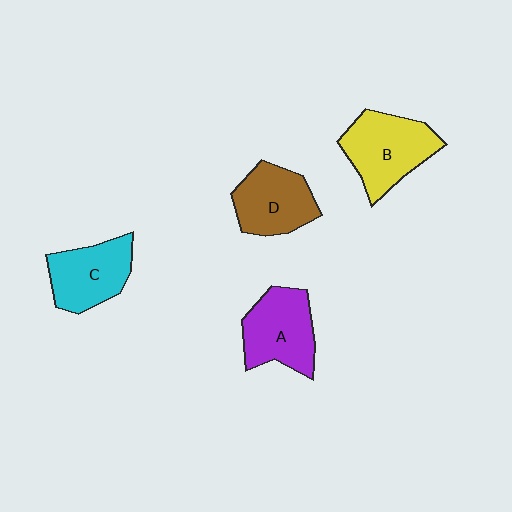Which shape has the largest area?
Shape B (yellow).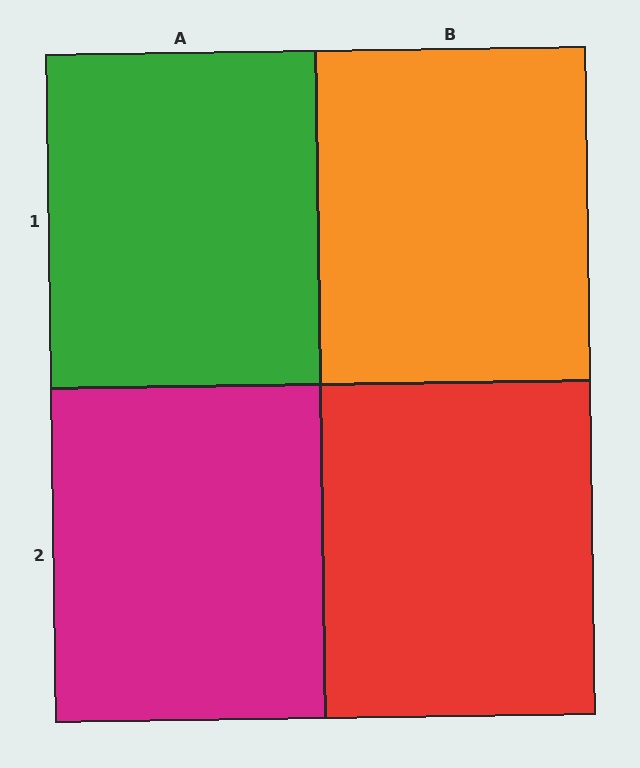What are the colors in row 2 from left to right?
Magenta, red.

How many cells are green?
1 cell is green.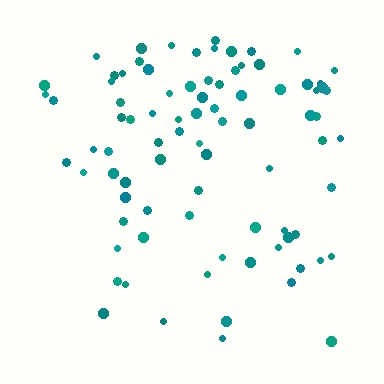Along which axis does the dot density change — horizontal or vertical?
Vertical.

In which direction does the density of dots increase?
From bottom to top, with the top side densest.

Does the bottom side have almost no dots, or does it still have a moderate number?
Still a moderate number, just noticeably fewer than the top.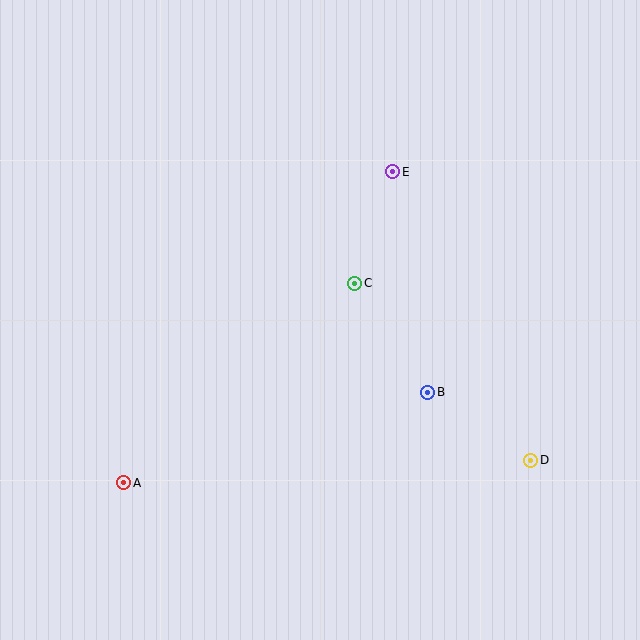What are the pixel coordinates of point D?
Point D is at (531, 460).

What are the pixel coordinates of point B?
Point B is at (428, 392).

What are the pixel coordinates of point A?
Point A is at (124, 483).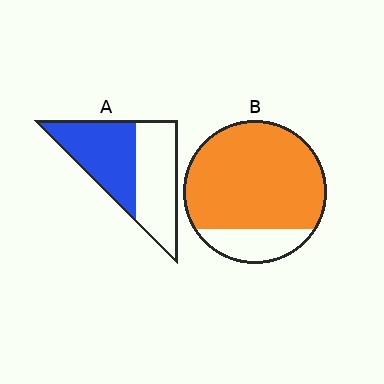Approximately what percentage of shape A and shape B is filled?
A is approximately 50% and B is approximately 80%.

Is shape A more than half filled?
Roughly half.